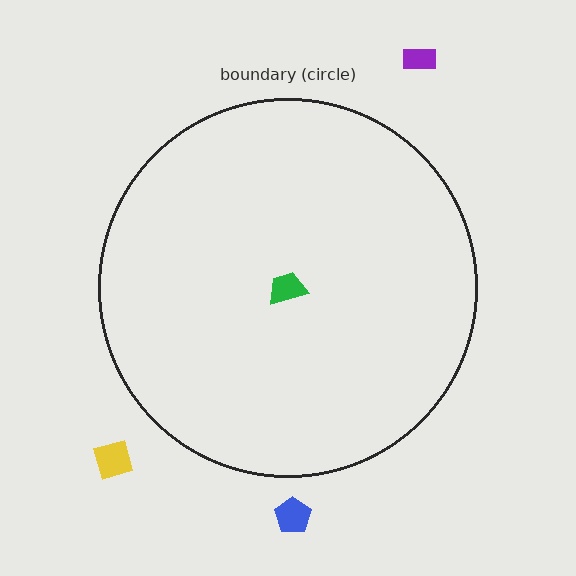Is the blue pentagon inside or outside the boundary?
Outside.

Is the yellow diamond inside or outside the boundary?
Outside.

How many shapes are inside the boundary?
1 inside, 3 outside.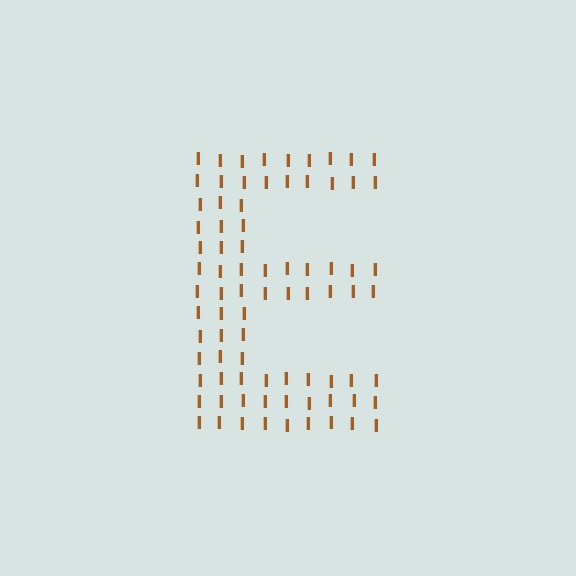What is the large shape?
The large shape is the letter E.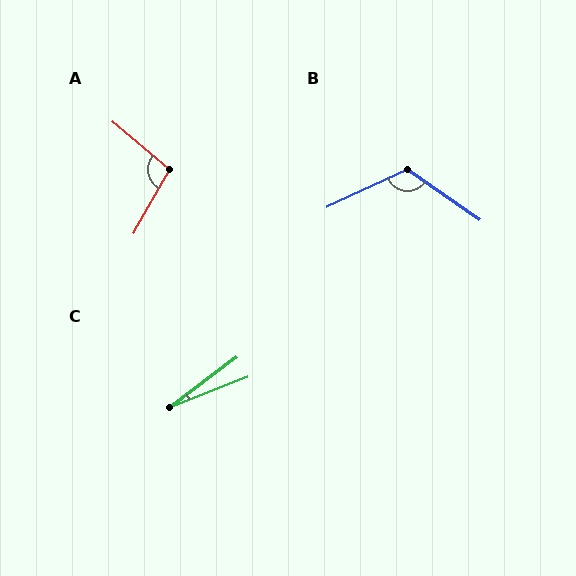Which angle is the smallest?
C, at approximately 15 degrees.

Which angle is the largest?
B, at approximately 120 degrees.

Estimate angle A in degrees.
Approximately 100 degrees.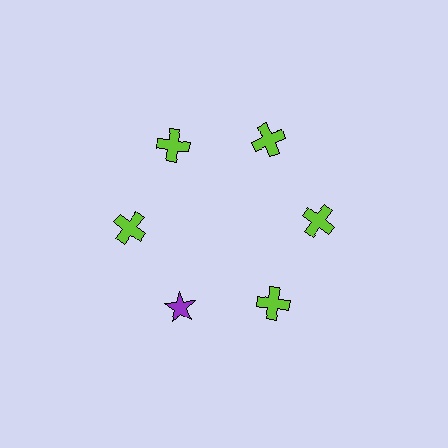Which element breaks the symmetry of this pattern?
The purple star at roughly the 7 o'clock position breaks the symmetry. All other shapes are lime crosses.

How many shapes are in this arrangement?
There are 6 shapes arranged in a ring pattern.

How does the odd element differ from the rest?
It differs in both color (purple instead of lime) and shape (star instead of cross).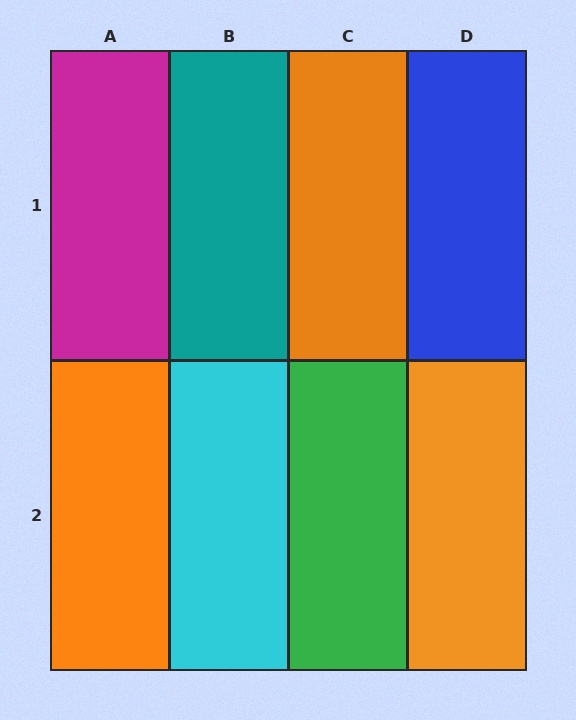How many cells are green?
1 cell is green.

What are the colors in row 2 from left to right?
Orange, cyan, green, orange.